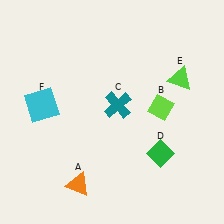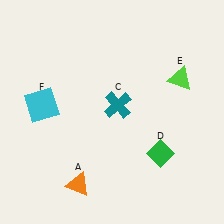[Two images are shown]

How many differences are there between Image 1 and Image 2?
There is 1 difference between the two images.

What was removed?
The lime diamond (B) was removed in Image 2.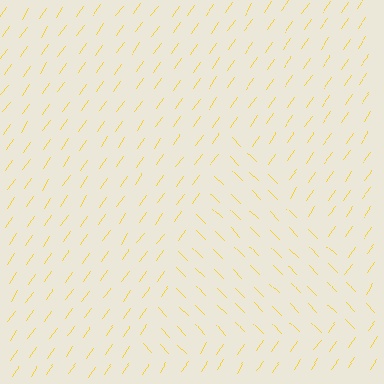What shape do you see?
I see a triangle.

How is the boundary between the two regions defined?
The boundary is defined purely by a change in line orientation (approximately 80 degrees difference). All lines are the same color and thickness.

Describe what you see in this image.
The image is filled with small yellow line segments. A triangle region in the image has lines oriented differently from the surrounding lines, creating a visible texture boundary.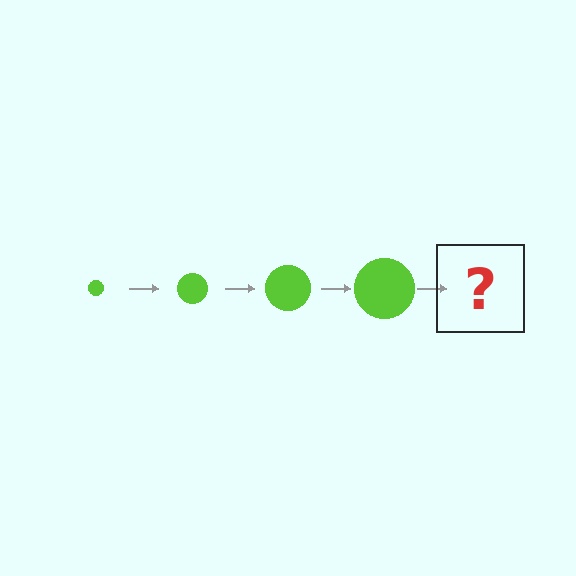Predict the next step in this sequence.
The next step is a lime circle, larger than the previous one.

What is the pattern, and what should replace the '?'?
The pattern is that the circle gets progressively larger each step. The '?' should be a lime circle, larger than the previous one.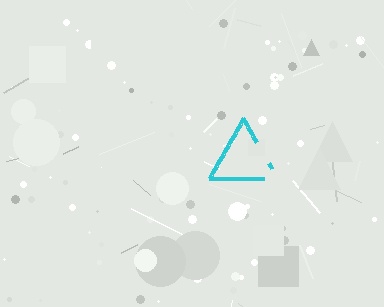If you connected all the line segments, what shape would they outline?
They would outline a triangle.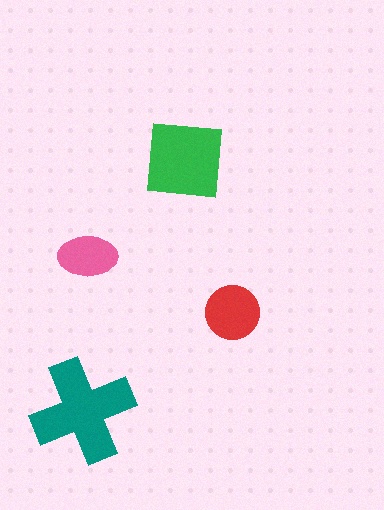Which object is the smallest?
The pink ellipse.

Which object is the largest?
The teal cross.